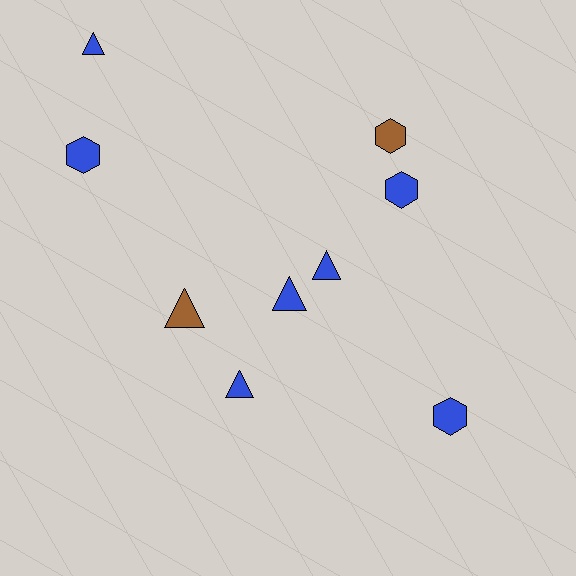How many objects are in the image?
There are 9 objects.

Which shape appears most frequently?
Triangle, with 5 objects.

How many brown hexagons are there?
There is 1 brown hexagon.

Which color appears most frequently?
Blue, with 7 objects.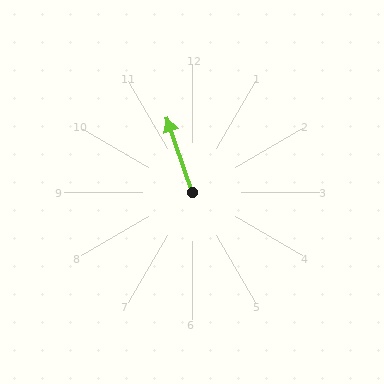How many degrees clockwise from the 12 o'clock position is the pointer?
Approximately 341 degrees.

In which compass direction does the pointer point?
North.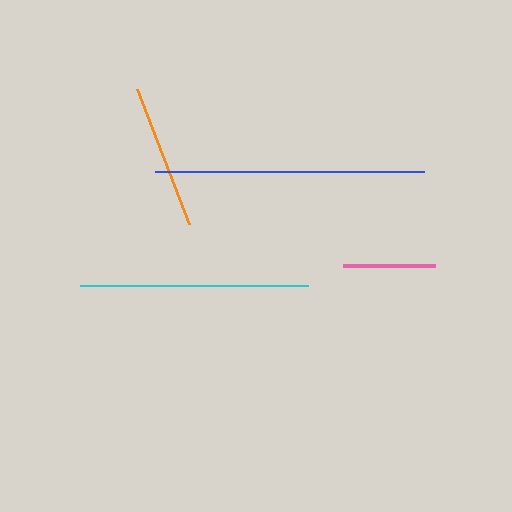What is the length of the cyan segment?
The cyan segment is approximately 228 pixels long.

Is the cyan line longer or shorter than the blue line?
The blue line is longer than the cyan line.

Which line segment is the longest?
The blue line is the longest at approximately 269 pixels.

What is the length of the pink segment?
The pink segment is approximately 92 pixels long.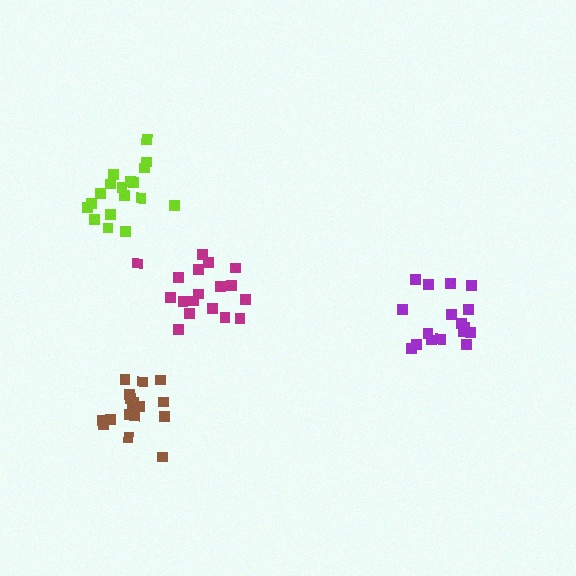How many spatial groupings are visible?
There are 4 spatial groupings.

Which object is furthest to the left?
The lime cluster is leftmost.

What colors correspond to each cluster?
The clusters are colored: magenta, brown, purple, lime.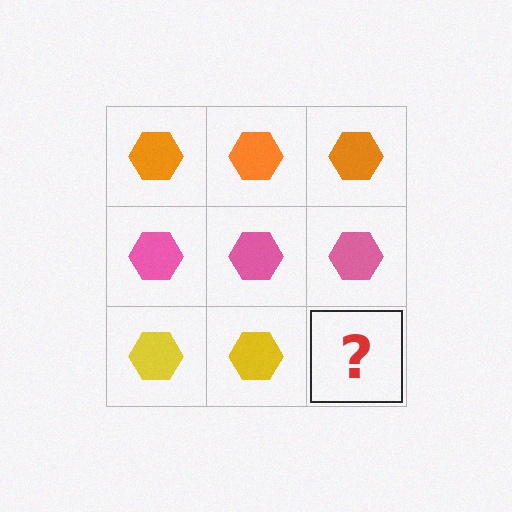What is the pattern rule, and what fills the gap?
The rule is that each row has a consistent color. The gap should be filled with a yellow hexagon.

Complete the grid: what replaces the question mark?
The question mark should be replaced with a yellow hexagon.